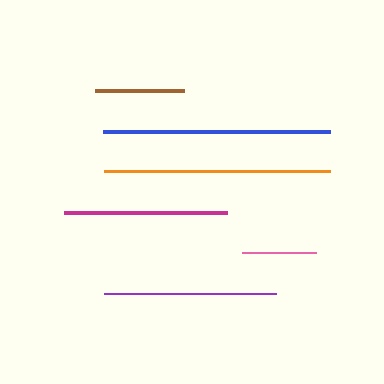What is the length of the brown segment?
The brown segment is approximately 89 pixels long.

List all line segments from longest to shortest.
From longest to shortest: orange, blue, purple, magenta, brown, pink.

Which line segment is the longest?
The orange line is the longest at approximately 226 pixels.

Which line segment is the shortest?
The pink line is the shortest at approximately 74 pixels.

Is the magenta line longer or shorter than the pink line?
The magenta line is longer than the pink line.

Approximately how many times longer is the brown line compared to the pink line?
The brown line is approximately 1.2 times the length of the pink line.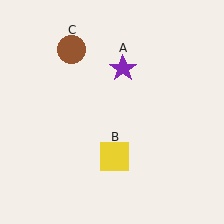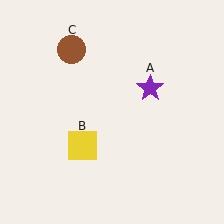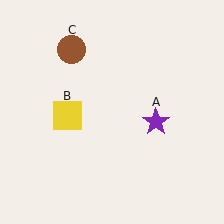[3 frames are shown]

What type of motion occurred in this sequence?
The purple star (object A), yellow square (object B) rotated clockwise around the center of the scene.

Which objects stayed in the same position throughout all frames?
Brown circle (object C) remained stationary.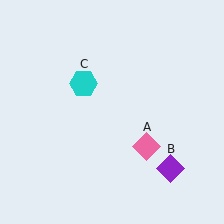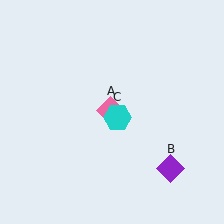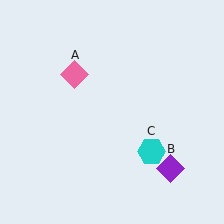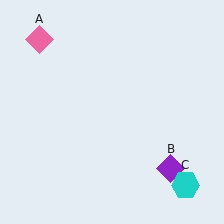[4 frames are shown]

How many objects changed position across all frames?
2 objects changed position: pink diamond (object A), cyan hexagon (object C).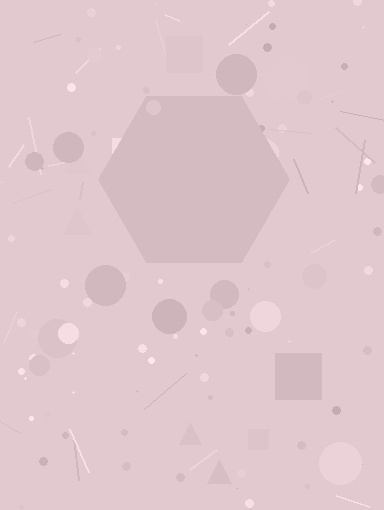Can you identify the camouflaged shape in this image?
The camouflaged shape is a hexagon.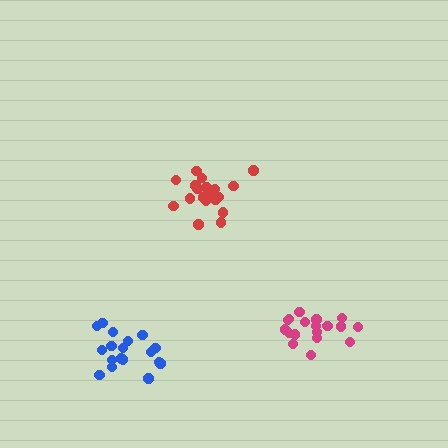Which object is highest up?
The red cluster is topmost.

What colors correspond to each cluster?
The clusters are colored: blue, red, magenta.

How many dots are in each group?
Group 1: 18 dots, Group 2: 20 dots, Group 3: 18 dots (56 total).